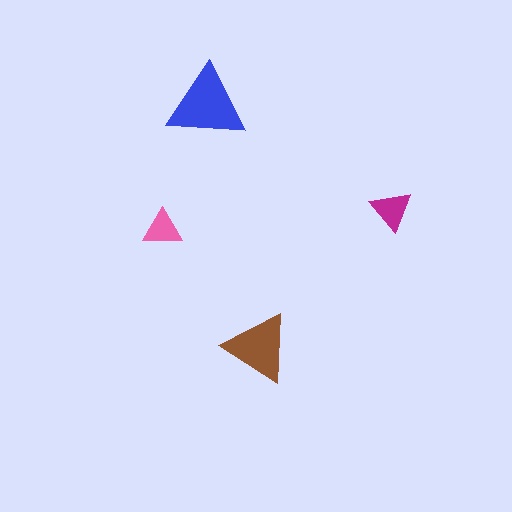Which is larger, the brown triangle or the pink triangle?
The brown one.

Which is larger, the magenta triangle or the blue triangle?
The blue one.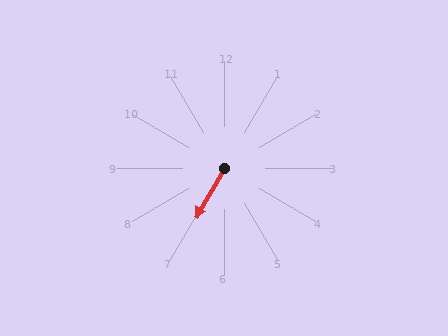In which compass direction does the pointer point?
Southwest.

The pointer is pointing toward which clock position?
Roughly 7 o'clock.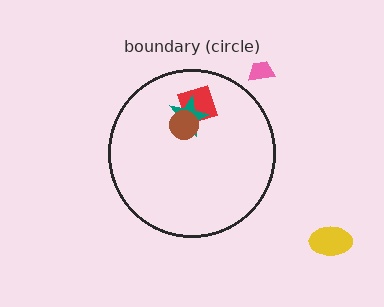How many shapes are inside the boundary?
3 inside, 2 outside.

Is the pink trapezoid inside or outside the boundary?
Outside.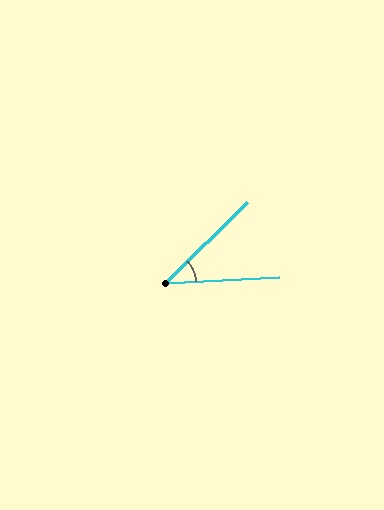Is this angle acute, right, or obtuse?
It is acute.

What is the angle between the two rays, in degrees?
Approximately 42 degrees.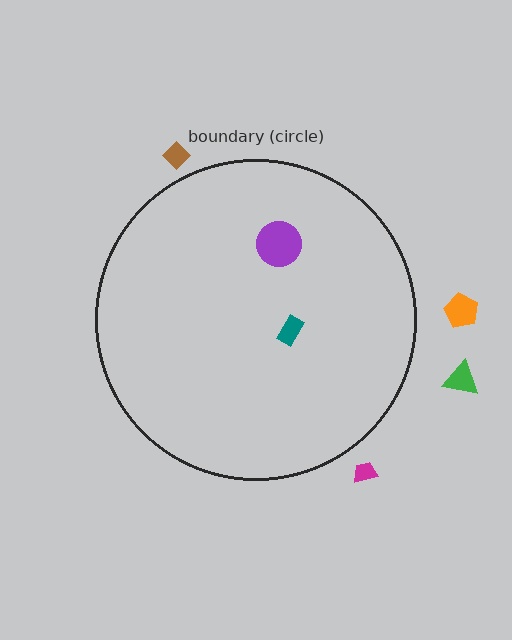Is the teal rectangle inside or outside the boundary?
Inside.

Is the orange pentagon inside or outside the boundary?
Outside.